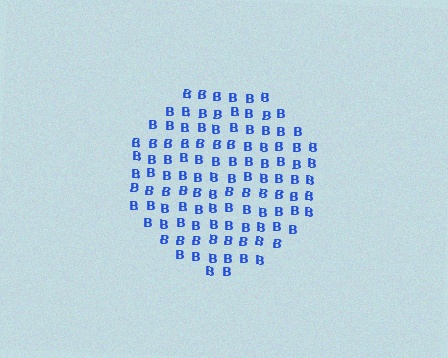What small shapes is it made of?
It is made of small letter B's.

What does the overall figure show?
The overall figure shows a circle.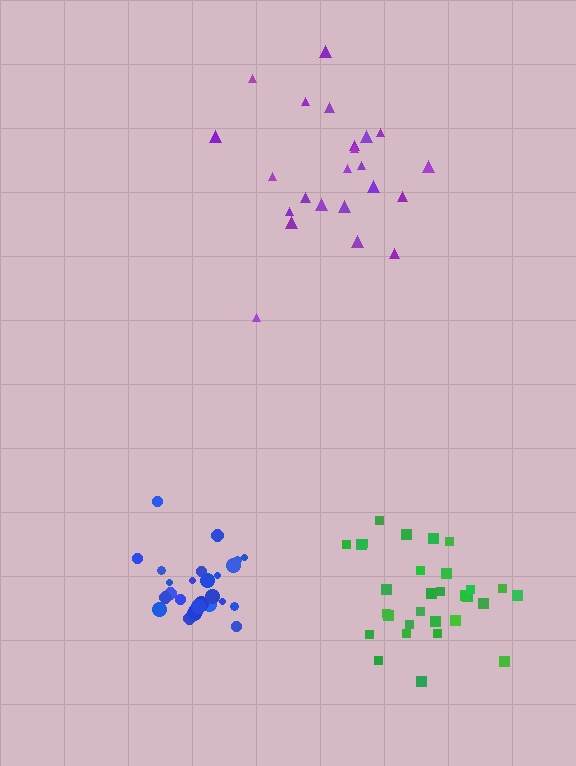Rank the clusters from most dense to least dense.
blue, green, purple.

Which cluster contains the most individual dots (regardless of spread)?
Green (30).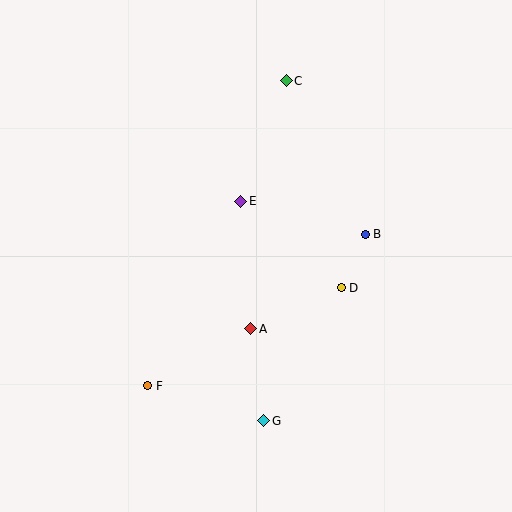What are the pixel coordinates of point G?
Point G is at (264, 421).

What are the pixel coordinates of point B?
Point B is at (365, 234).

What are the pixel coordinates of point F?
Point F is at (148, 386).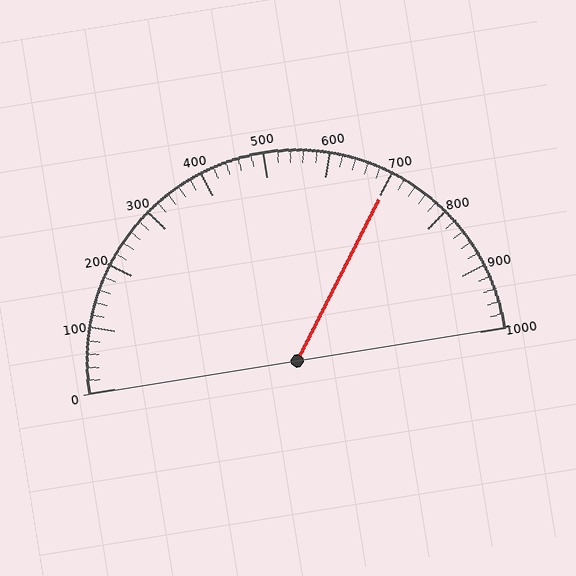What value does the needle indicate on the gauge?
The needle indicates approximately 700.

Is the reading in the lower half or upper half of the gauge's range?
The reading is in the upper half of the range (0 to 1000).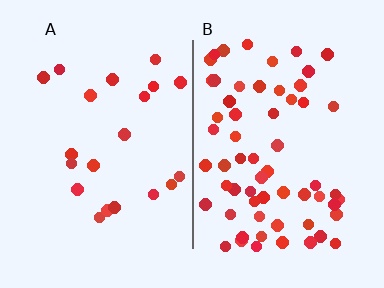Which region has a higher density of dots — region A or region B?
B (the right).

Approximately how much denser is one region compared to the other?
Approximately 3.0× — region B over region A.